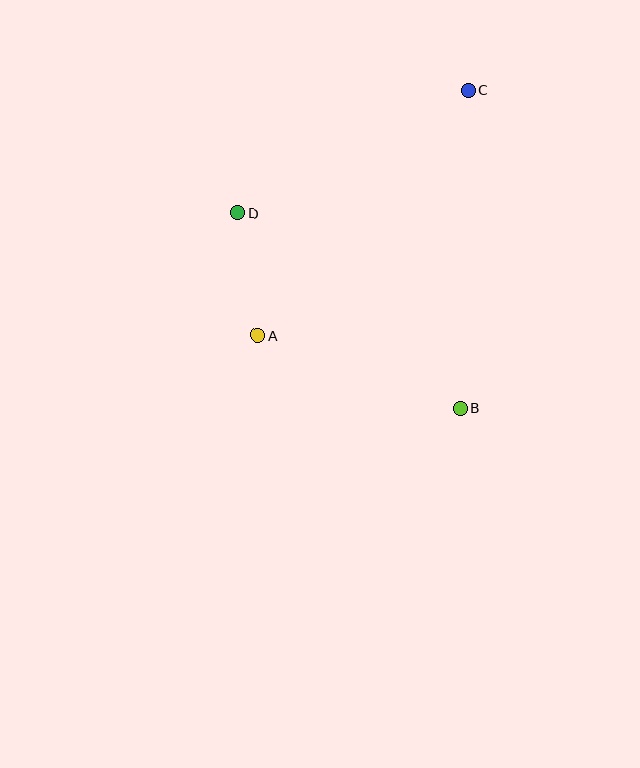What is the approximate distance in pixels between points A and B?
The distance between A and B is approximately 215 pixels.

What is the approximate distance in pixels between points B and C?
The distance between B and C is approximately 318 pixels.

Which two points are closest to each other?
Points A and D are closest to each other.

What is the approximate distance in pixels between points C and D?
The distance between C and D is approximately 261 pixels.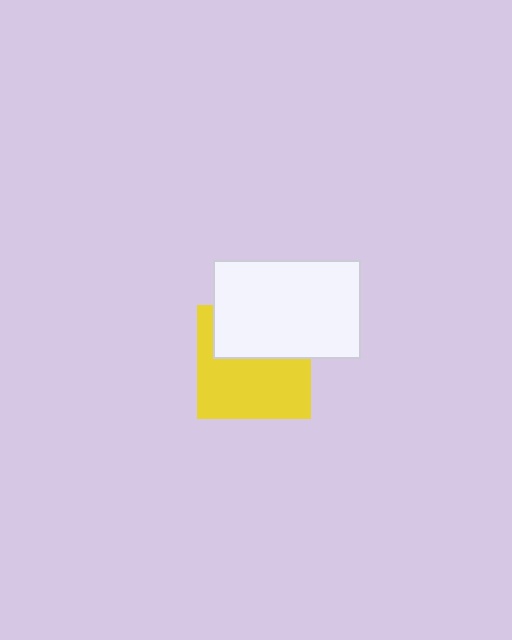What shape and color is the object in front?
The object in front is a white rectangle.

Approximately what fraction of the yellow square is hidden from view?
Roughly 41% of the yellow square is hidden behind the white rectangle.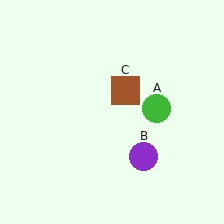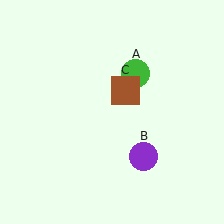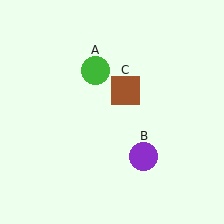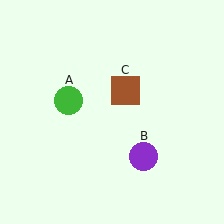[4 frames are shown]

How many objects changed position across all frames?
1 object changed position: green circle (object A).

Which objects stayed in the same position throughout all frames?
Purple circle (object B) and brown square (object C) remained stationary.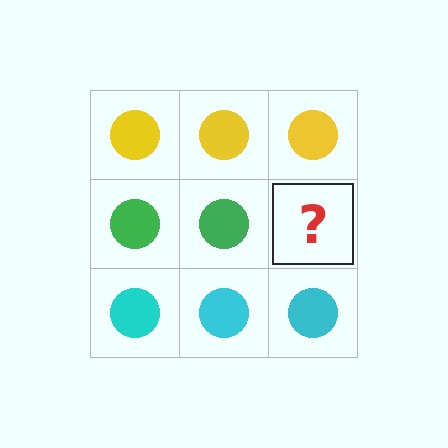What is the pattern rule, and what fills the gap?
The rule is that each row has a consistent color. The gap should be filled with a green circle.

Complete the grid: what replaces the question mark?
The question mark should be replaced with a green circle.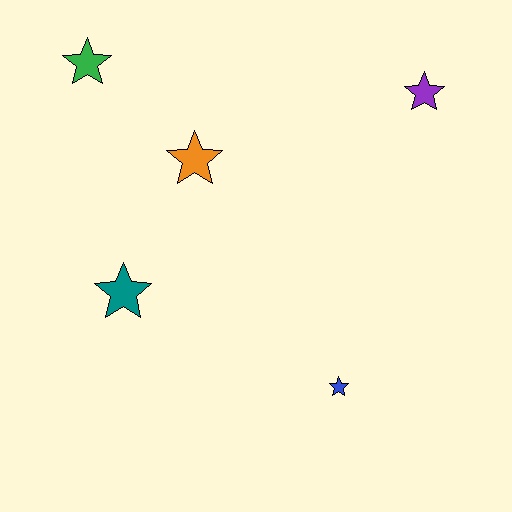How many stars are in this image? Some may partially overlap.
There are 5 stars.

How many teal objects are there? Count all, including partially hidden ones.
There is 1 teal object.